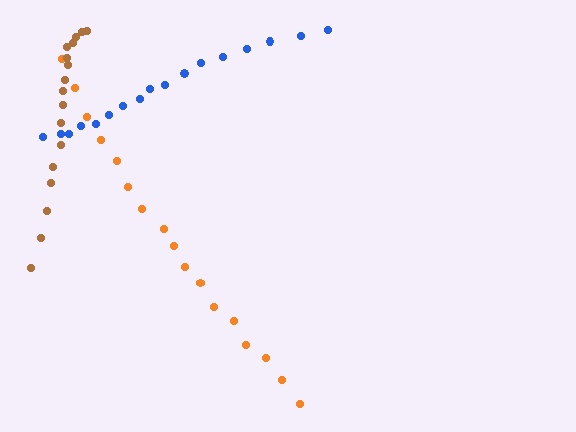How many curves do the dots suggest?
There are 3 distinct paths.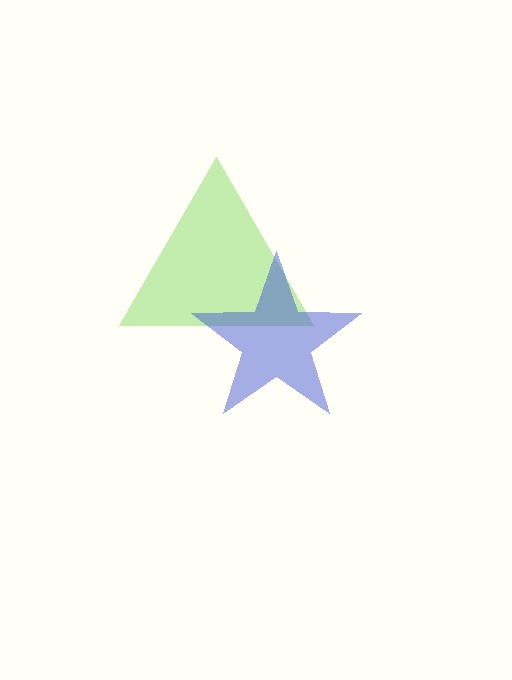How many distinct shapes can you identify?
There are 2 distinct shapes: a lime triangle, a blue star.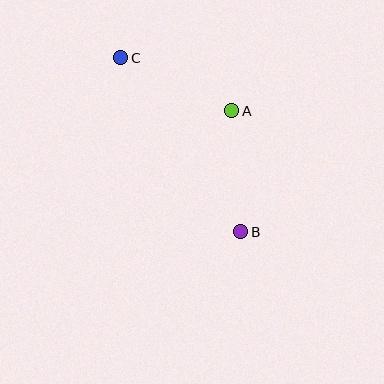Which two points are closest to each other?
Points A and B are closest to each other.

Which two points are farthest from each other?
Points B and C are farthest from each other.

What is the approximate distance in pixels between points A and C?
The distance between A and C is approximately 123 pixels.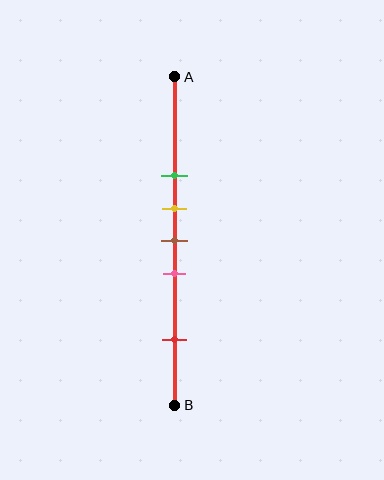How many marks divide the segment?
There are 5 marks dividing the segment.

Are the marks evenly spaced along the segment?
No, the marks are not evenly spaced.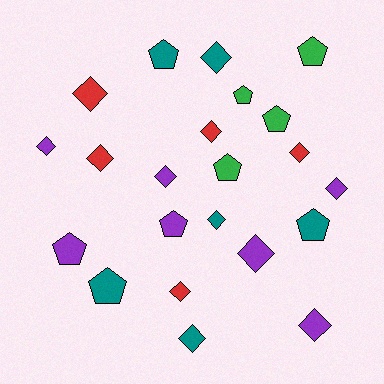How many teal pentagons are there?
There are 3 teal pentagons.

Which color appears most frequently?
Purple, with 7 objects.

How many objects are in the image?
There are 22 objects.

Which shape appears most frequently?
Diamond, with 13 objects.